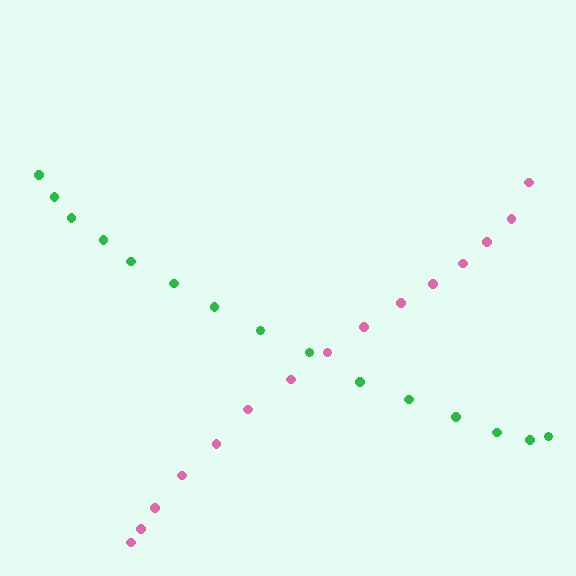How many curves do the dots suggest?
There are 2 distinct paths.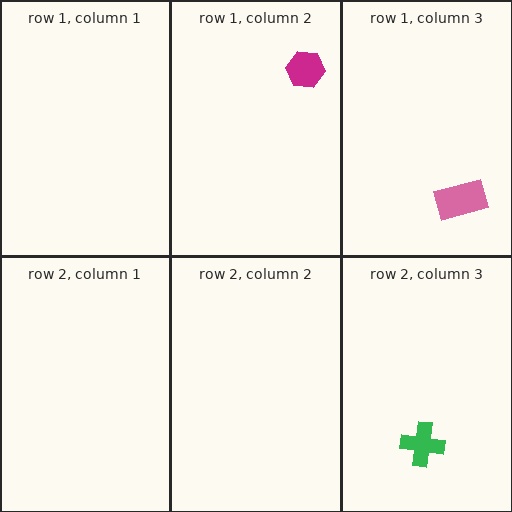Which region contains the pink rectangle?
The row 1, column 3 region.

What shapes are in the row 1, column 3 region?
The pink rectangle.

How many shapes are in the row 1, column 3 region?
1.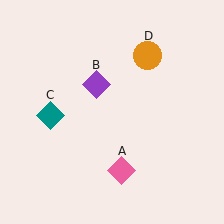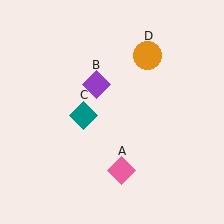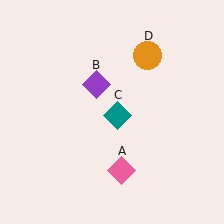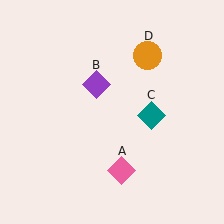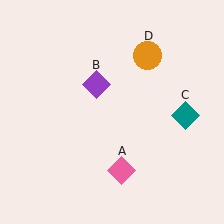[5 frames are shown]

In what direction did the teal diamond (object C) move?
The teal diamond (object C) moved right.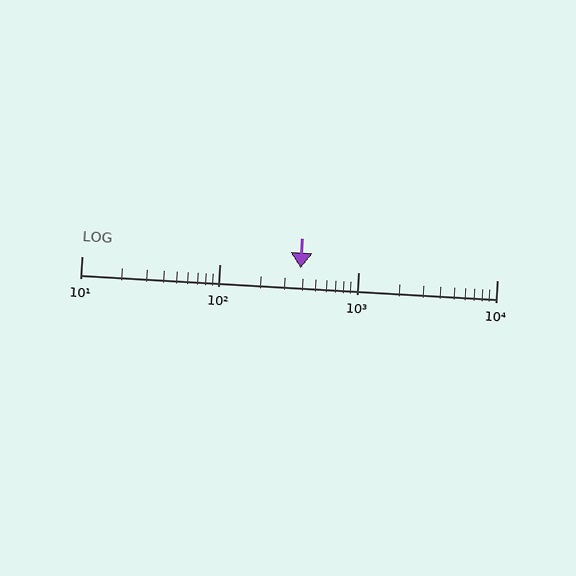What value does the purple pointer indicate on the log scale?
The pointer indicates approximately 380.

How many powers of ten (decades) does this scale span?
The scale spans 3 decades, from 10 to 10000.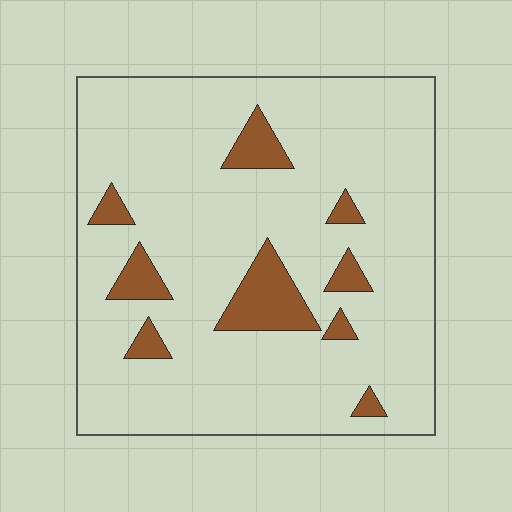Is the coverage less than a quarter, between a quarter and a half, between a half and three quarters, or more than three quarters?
Less than a quarter.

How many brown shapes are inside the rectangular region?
9.